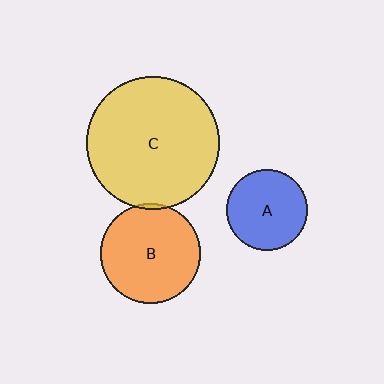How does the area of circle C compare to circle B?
Approximately 1.8 times.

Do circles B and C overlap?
Yes.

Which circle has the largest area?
Circle C (yellow).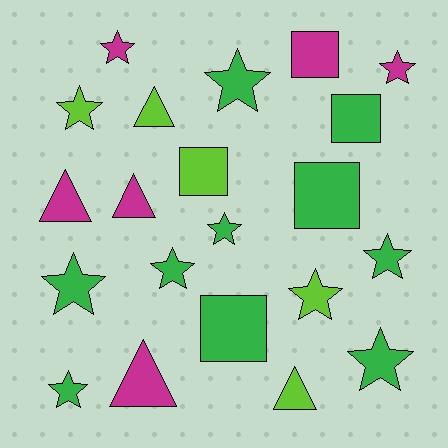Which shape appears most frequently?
Star, with 11 objects.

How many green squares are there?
There are 3 green squares.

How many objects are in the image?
There are 21 objects.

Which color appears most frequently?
Green, with 10 objects.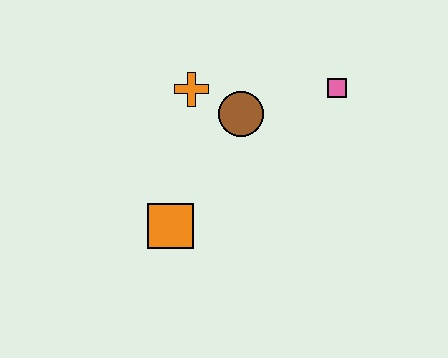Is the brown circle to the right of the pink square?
No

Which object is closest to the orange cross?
The brown circle is closest to the orange cross.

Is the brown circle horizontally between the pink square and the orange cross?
Yes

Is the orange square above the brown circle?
No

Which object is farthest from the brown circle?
The orange square is farthest from the brown circle.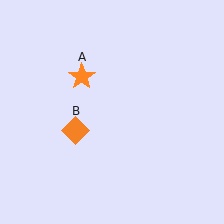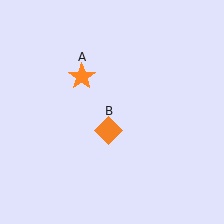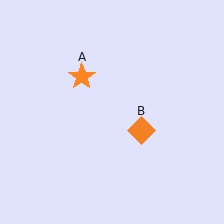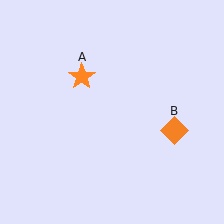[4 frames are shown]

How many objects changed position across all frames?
1 object changed position: orange diamond (object B).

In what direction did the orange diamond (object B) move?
The orange diamond (object B) moved right.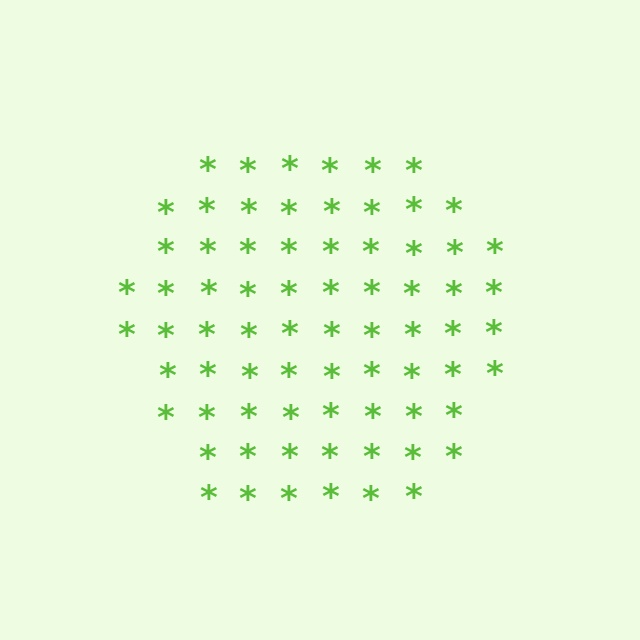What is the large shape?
The large shape is a hexagon.